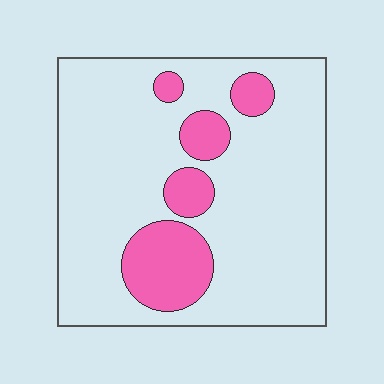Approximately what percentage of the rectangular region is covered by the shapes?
Approximately 20%.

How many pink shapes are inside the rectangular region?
5.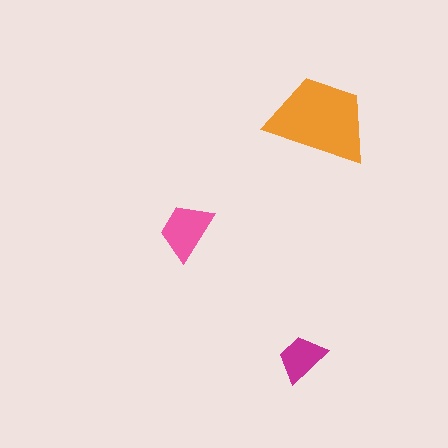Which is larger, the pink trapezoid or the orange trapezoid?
The orange one.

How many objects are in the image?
There are 3 objects in the image.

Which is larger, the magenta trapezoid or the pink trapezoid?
The pink one.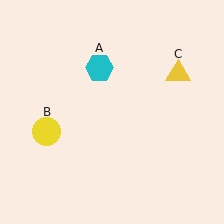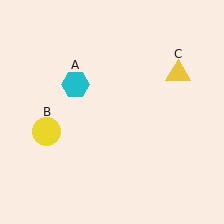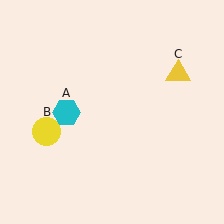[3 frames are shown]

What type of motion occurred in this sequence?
The cyan hexagon (object A) rotated counterclockwise around the center of the scene.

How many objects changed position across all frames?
1 object changed position: cyan hexagon (object A).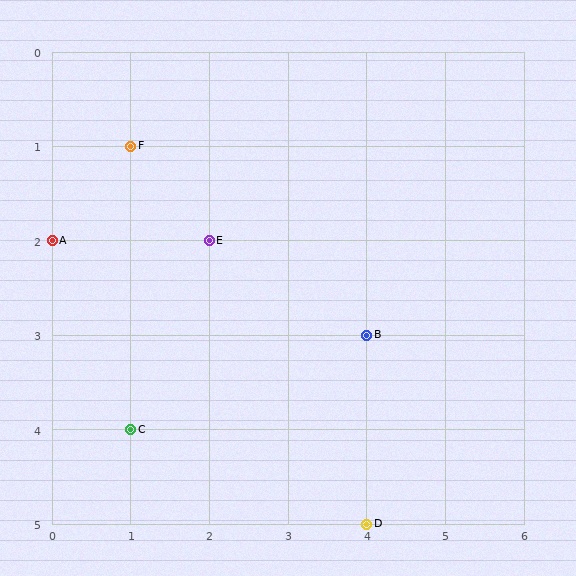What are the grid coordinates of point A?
Point A is at grid coordinates (0, 2).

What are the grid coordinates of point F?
Point F is at grid coordinates (1, 1).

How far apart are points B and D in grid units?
Points B and D are 2 rows apart.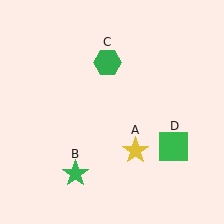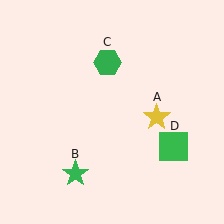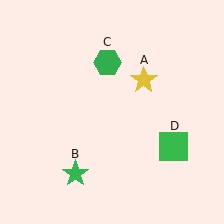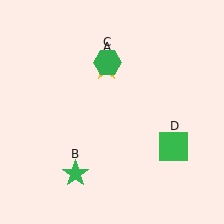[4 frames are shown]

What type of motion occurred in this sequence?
The yellow star (object A) rotated counterclockwise around the center of the scene.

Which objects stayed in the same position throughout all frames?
Green star (object B) and green hexagon (object C) and green square (object D) remained stationary.